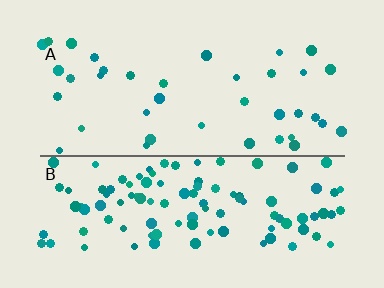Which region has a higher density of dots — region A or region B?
B (the bottom).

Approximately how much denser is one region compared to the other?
Approximately 2.9× — region B over region A.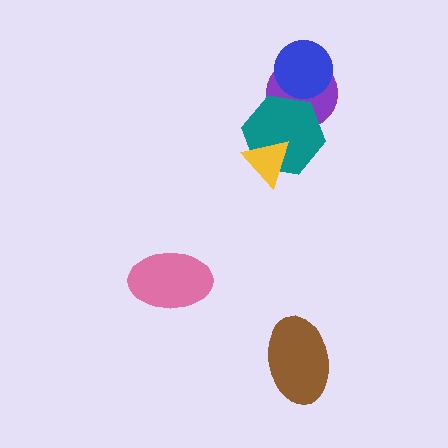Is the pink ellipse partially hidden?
No, no other shape covers it.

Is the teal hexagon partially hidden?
Yes, it is partially covered by another shape.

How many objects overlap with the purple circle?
2 objects overlap with the purple circle.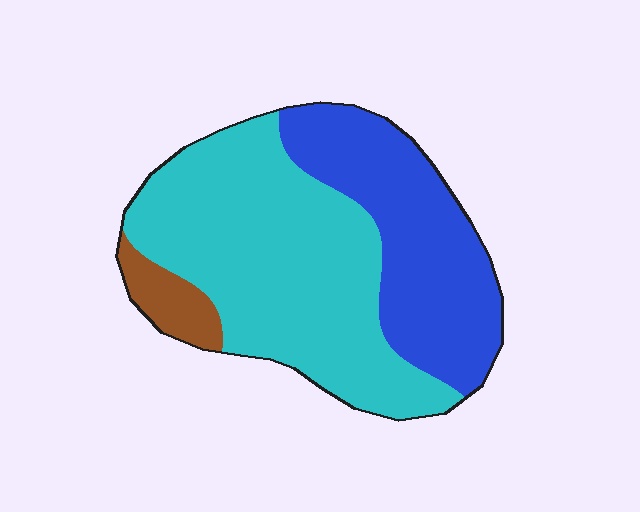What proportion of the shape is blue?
Blue takes up about three eighths (3/8) of the shape.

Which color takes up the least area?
Brown, at roughly 5%.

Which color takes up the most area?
Cyan, at roughly 55%.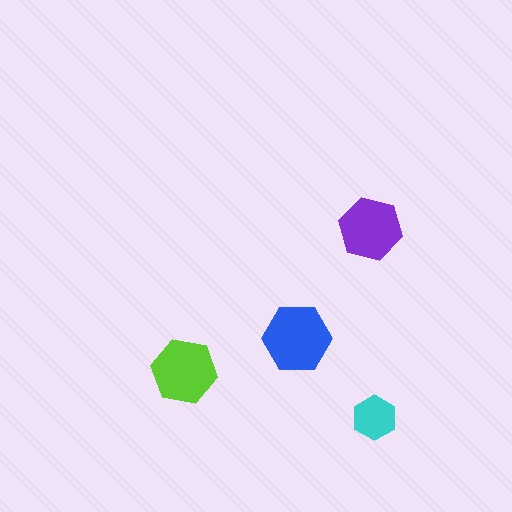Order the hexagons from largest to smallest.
the blue one, the lime one, the purple one, the cyan one.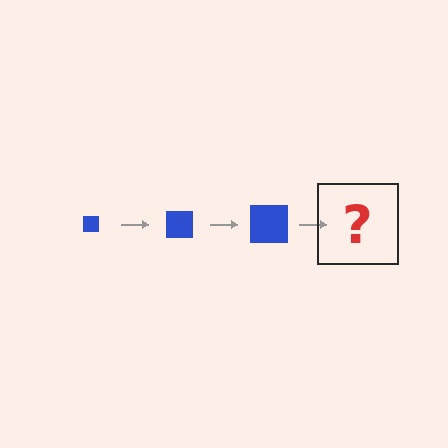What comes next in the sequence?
The next element should be a blue square, larger than the previous one.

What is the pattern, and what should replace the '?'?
The pattern is that the square gets progressively larger each step. The '?' should be a blue square, larger than the previous one.